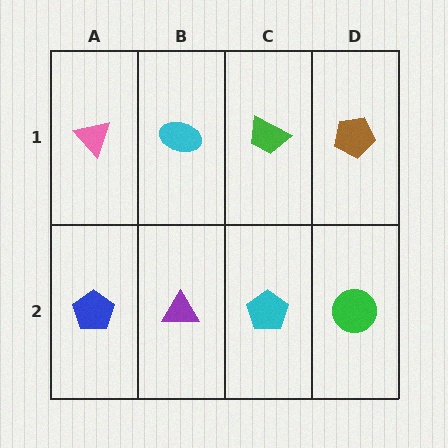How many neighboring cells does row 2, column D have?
2.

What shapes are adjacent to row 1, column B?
A purple triangle (row 2, column B), a pink triangle (row 1, column A), a green trapezoid (row 1, column C).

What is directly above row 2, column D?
A brown pentagon.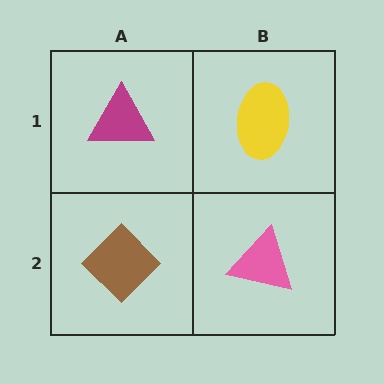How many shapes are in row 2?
2 shapes.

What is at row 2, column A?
A brown diamond.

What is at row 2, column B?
A pink triangle.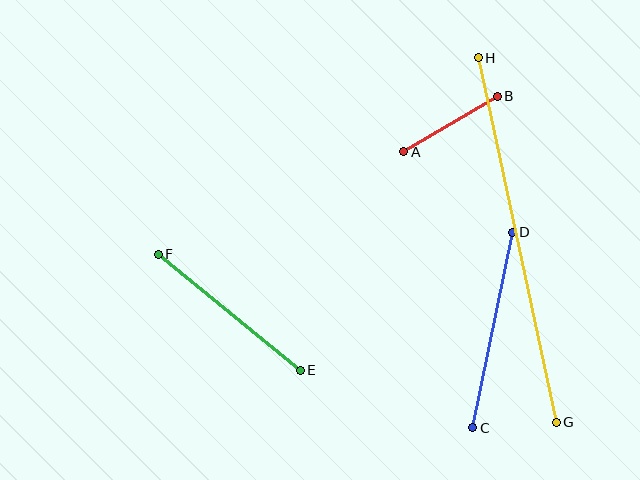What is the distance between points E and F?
The distance is approximately 183 pixels.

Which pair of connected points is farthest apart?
Points G and H are farthest apart.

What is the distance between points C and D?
The distance is approximately 199 pixels.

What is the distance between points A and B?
The distance is approximately 108 pixels.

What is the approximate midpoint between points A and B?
The midpoint is at approximately (451, 124) pixels.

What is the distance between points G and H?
The distance is approximately 373 pixels.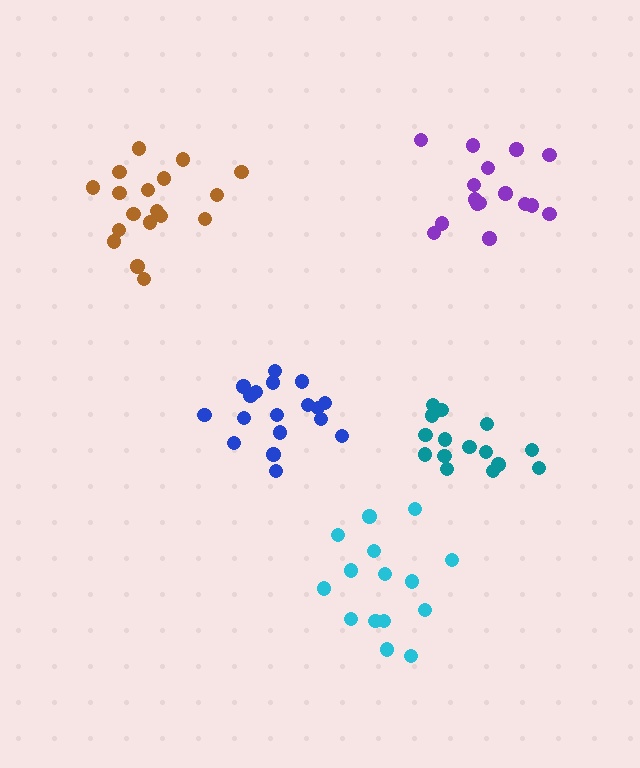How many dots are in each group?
Group 1: 15 dots, Group 2: 18 dots, Group 3: 15 dots, Group 4: 16 dots, Group 5: 18 dots (82 total).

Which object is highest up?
The purple cluster is topmost.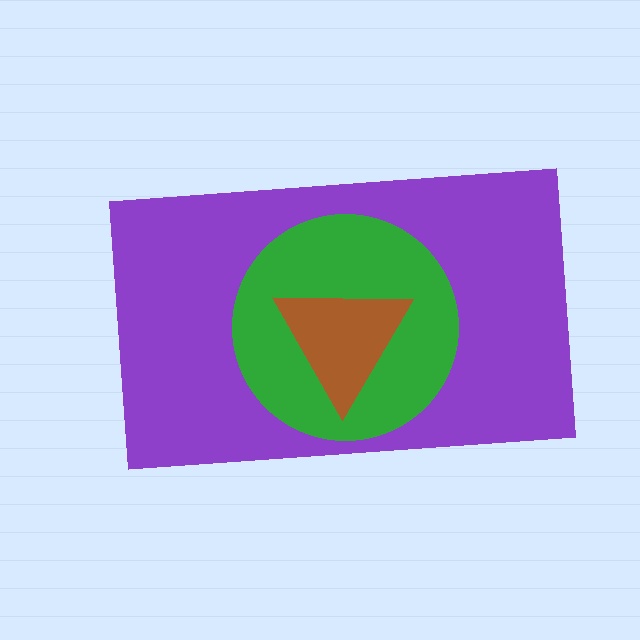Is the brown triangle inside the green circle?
Yes.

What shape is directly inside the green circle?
The brown triangle.